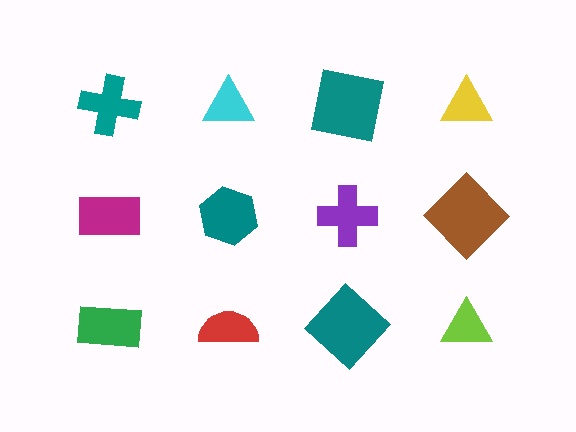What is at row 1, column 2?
A cyan triangle.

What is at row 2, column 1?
A magenta rectangle.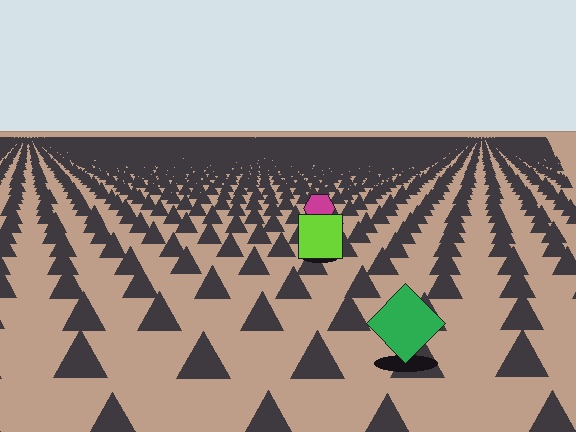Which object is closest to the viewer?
The green diamond is closest. The texture marks near it are larger and more spread out.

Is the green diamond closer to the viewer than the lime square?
Yes. The green diamond is closer — you can tell from the texture gradient: the ground texture is coarser near it.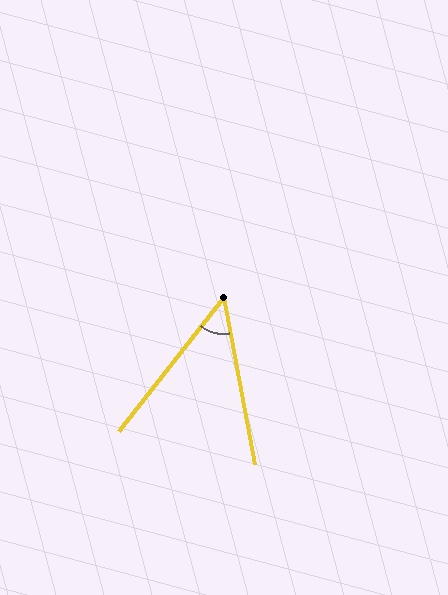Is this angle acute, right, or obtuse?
It is acute.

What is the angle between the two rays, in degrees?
Approximately 48 degrees.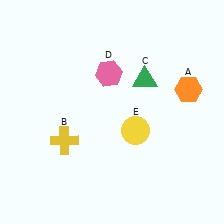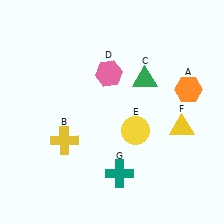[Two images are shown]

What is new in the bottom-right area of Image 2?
A yellow triangle (F) was added in the bottom-right area of Image 2.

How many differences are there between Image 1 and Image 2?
There are 2 differences between the two images.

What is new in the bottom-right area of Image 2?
A teal cross (G) was added in the bottom-right area of Image 2.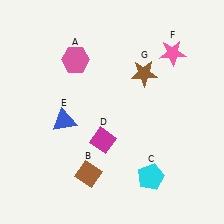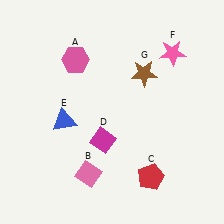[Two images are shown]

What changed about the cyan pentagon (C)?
In Image 1, C is cyan. In Image 2, it changed to red.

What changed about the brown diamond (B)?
In Image 1, B is brown. In Image 2, it changed to pink.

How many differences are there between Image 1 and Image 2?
There are 2 differences between the two images.